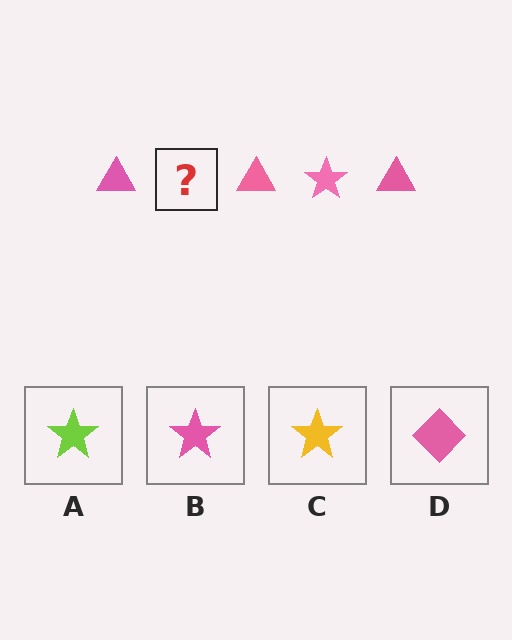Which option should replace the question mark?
Option B.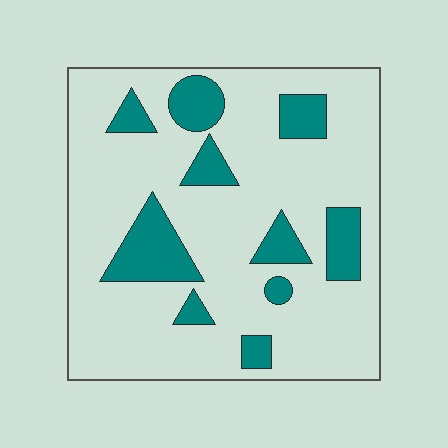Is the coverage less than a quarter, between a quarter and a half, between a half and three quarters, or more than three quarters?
Less than a quarter.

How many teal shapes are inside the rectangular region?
10.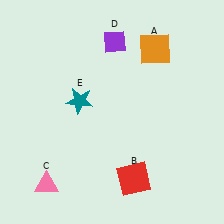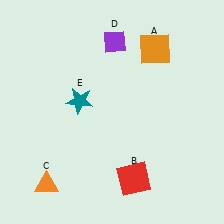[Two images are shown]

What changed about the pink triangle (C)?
In Image 1, C is pink. In Image 2, it changed to orange.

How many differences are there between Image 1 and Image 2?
There is 1 difference between the two images.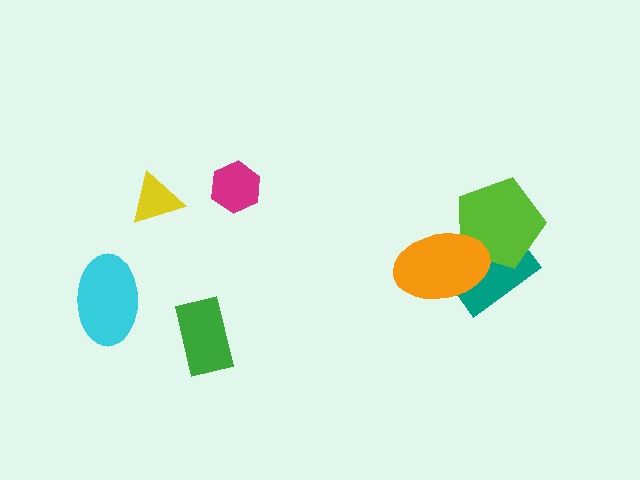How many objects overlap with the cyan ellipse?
0 objects overlap with the cyan ellipse.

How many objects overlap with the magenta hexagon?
0 objects overlap with the magenta hexagon.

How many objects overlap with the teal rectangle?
2 objects overlap with the teal rectangle.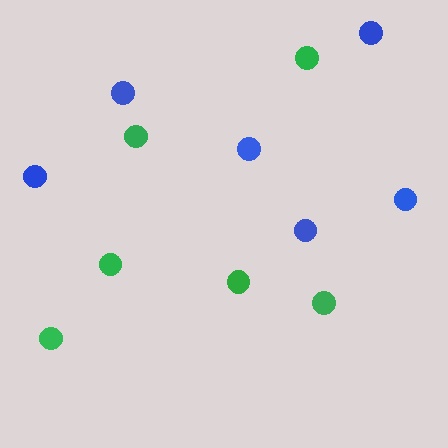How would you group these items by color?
There are 2 groups: one group of green circles (6) and one group of blue circles (6).